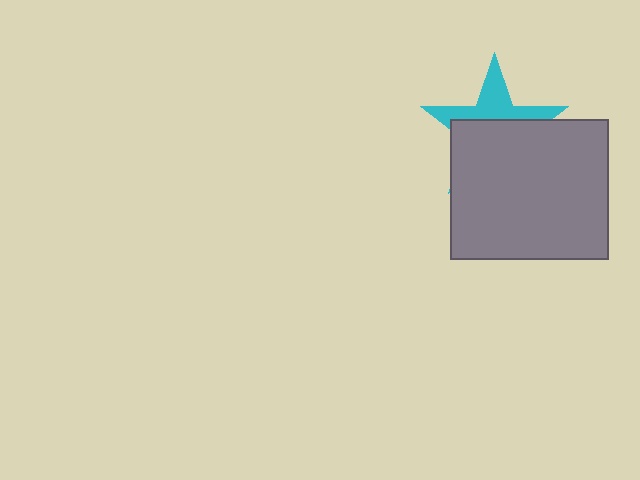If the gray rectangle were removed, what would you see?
You would see the complete cyan star.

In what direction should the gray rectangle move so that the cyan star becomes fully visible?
The gray rectangle should move down. That is the shortest direction to clear the overlap and leave the cyan star fully visible.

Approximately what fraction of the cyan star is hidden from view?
Roughly 60% of the cyan star is hidden behind the gray rectangle.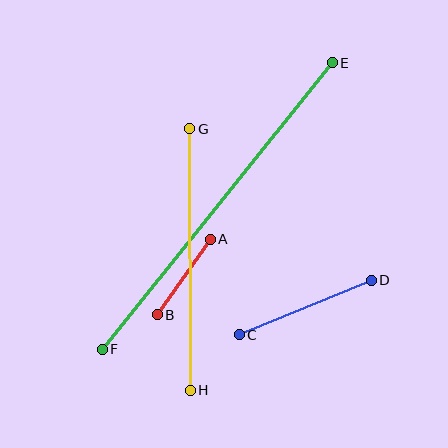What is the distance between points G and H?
The distance is approximately 262 pixels.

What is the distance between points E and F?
The distance is approximately 367 pixels.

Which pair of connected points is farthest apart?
Points E and F are farthest apart.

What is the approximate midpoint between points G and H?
The midpoint is at approximately (190, 259) pixels.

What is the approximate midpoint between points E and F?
The midpoint is at approximately (217, 206) pixels.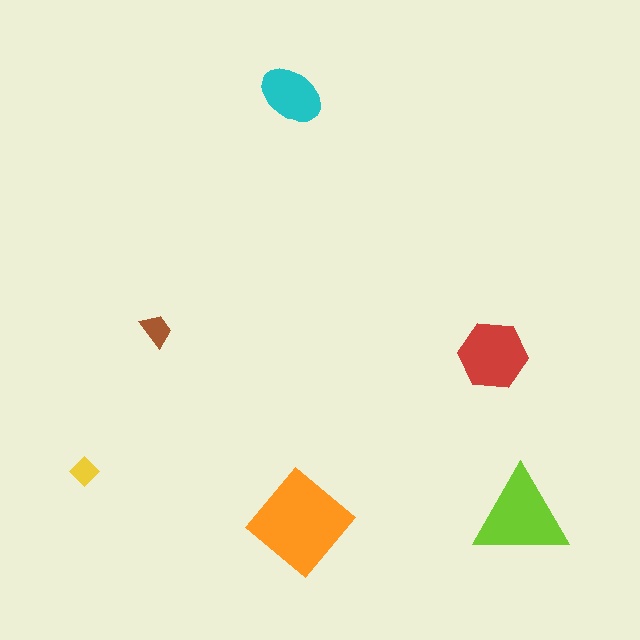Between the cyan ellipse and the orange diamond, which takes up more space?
The orange diamond.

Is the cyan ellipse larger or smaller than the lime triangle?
Smaller.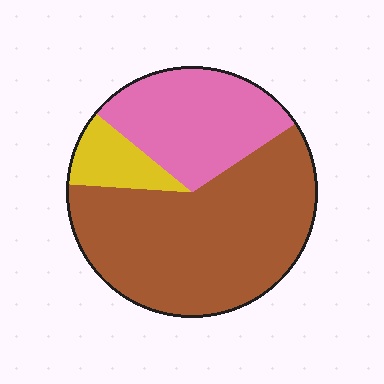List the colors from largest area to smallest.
From largest to smallest: brown, pink, yellow.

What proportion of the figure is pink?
Pink takes up about one third (1/3) of the figure.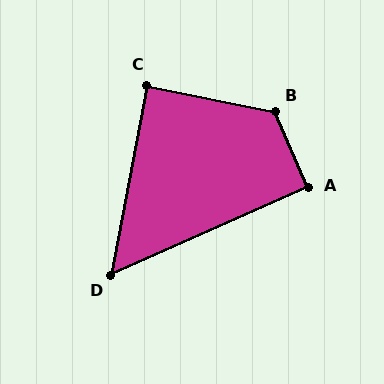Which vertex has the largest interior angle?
B, at approximately 125 degrees.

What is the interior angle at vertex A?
Approximately 91 degrees (approximately right).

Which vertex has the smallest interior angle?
D, at approximately 55 degrees.